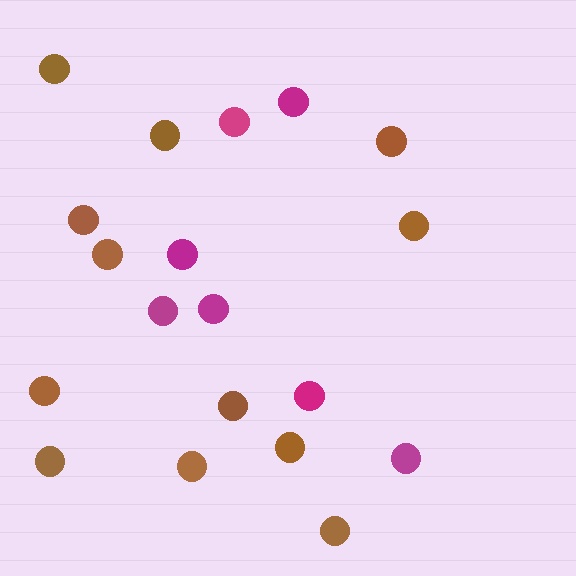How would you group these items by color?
There are 2 groups: one group of magenta circles (7) and one group of brown circles (12).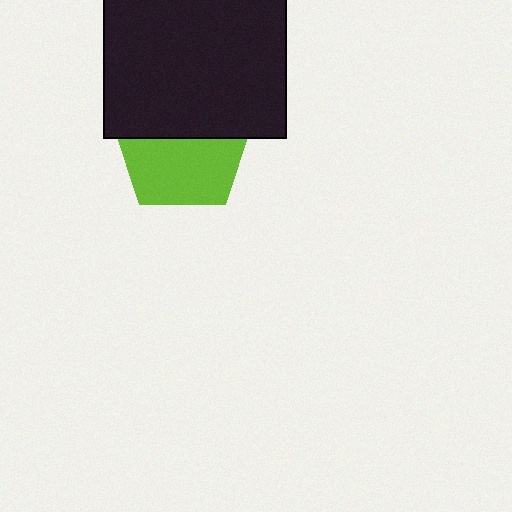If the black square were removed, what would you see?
You would see the complete lime pentagon.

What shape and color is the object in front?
The object in front is a black square.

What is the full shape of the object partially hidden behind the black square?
The partially hidden object is a lime pentagon.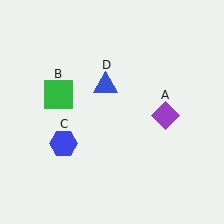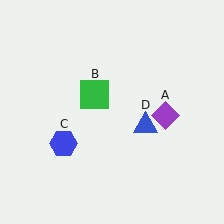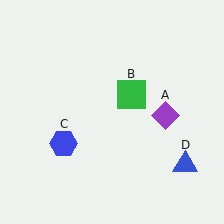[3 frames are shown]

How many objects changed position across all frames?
2 objects changed position: green square (object B), blue triangle (object D).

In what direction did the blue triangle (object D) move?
The blue triangle (object D) moved down and to the right.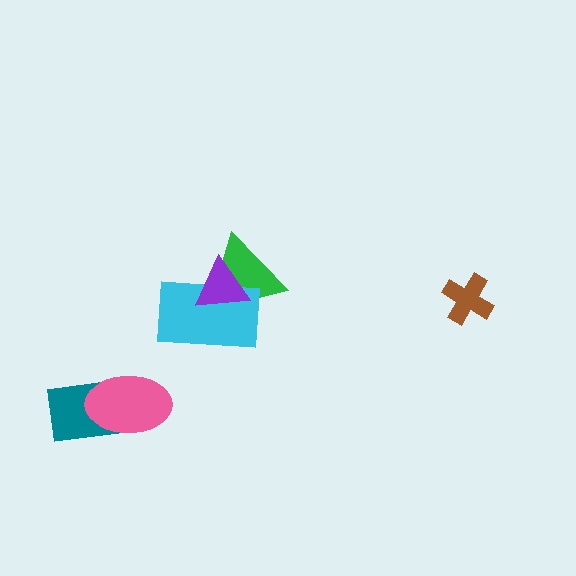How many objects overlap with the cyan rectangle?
2 objects overlap with the cyan rectangle.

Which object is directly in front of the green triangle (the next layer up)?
The cyan rectangle is directly in front of the green triangle.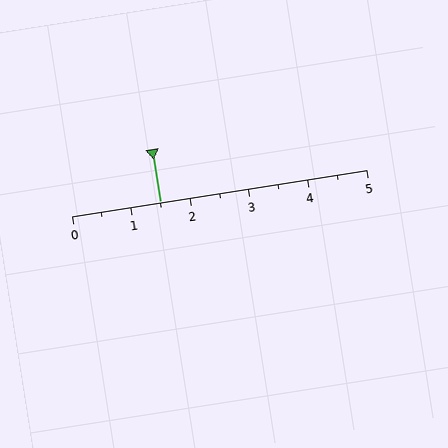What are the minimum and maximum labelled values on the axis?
The axis runs from 0 to 5.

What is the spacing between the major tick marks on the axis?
The major ticks are spaced 1 apart.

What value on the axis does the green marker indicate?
The marker indicates approximately 1.5.